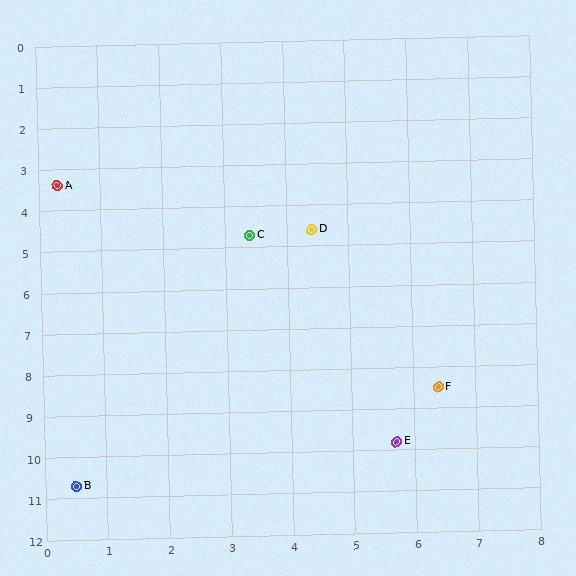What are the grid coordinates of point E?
Point E is at approximately (5.7, 9.8).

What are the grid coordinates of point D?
Point D is at approximately (4.4, 4.6).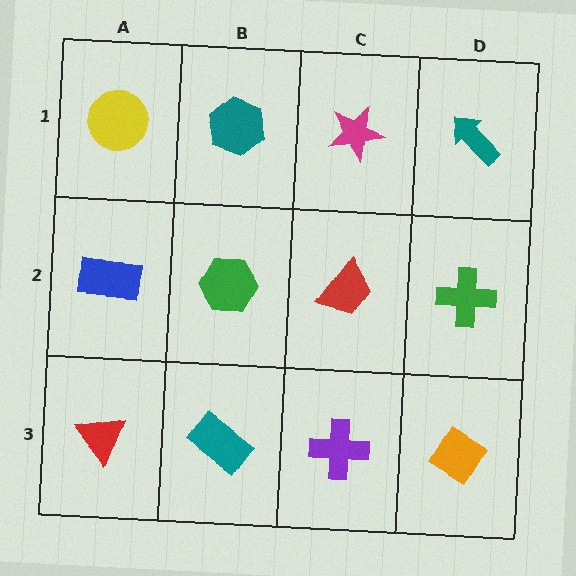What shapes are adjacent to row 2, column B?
A teal hexagon (row 1, column B), a teal rectangle (row 3, column B), a blue rectangle (row 2, column A), a red trapezoid (row 2, column C).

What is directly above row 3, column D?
A green cross.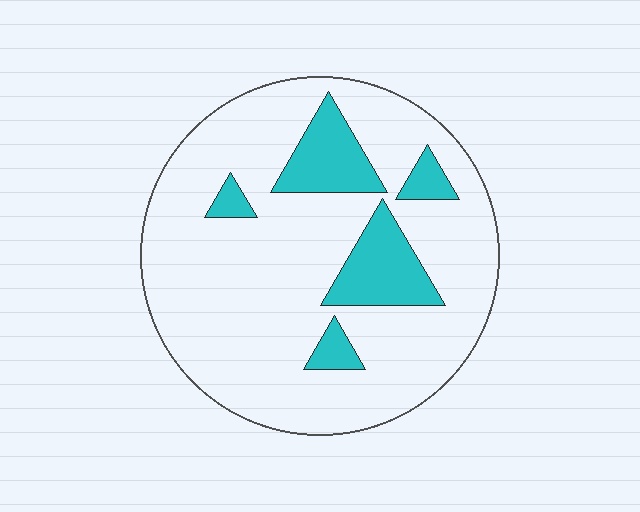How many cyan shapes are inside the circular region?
5.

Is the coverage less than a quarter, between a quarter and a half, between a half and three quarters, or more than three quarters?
Less than a quarter.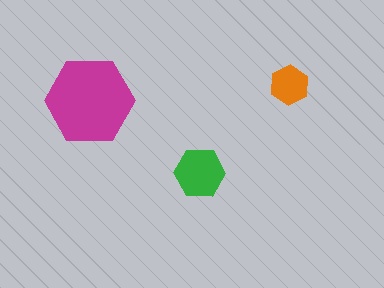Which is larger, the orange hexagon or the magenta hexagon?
The magenta one.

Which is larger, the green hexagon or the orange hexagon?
The green one.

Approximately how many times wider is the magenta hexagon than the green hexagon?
About 1.5 times wider.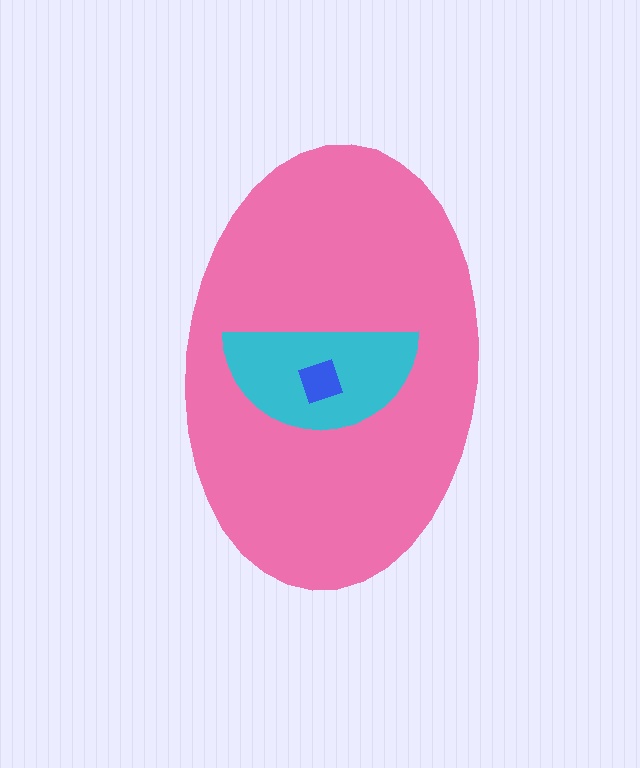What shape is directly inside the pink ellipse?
The cyan semicircle.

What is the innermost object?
The blue diamond.